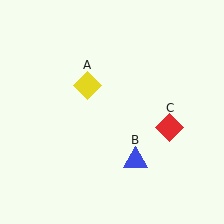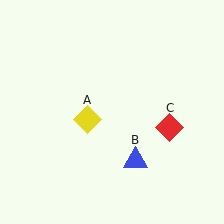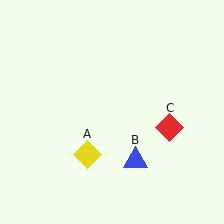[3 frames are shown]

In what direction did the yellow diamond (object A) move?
The yellow diamond (object A) moved down.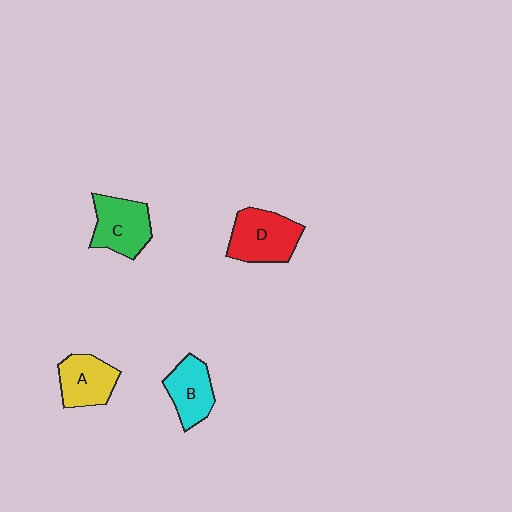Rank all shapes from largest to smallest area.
From largest to smallest: D (red), C (green), A (yellow), B (cyan).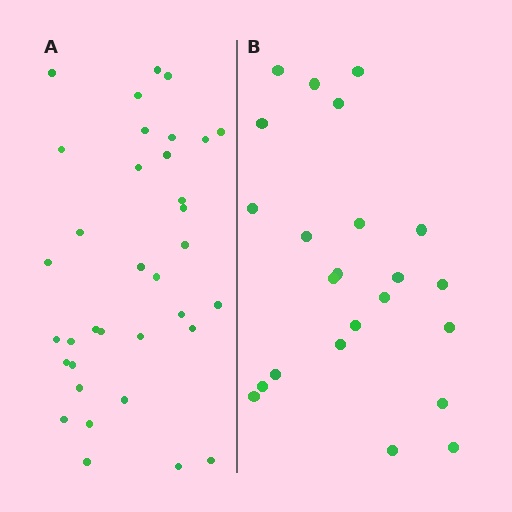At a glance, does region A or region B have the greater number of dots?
Region A (the left region) has more dots.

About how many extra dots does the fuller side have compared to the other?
Region A has roughly 12 or so more dots than region B.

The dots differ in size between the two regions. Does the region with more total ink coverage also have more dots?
No. Region B has more total ink coverage because its dots are larger, but region A actually contains more individual dots. Total area can be misleading — the number of items is what matters here.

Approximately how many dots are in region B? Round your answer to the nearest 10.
About 20 dots. (The exact count is 23, which rounds to 20.)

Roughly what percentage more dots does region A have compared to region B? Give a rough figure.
About 50% more.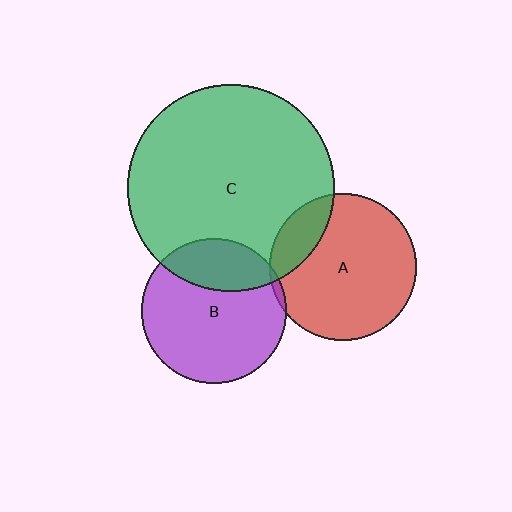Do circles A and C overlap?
Yes.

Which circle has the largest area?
Circle C (green).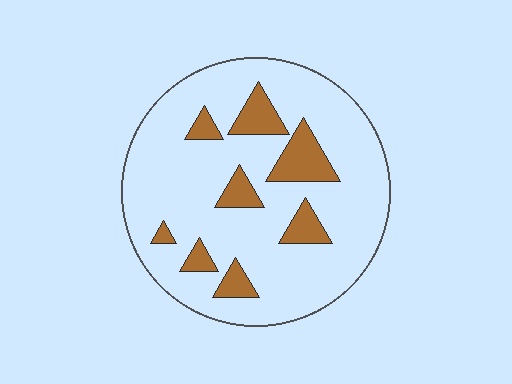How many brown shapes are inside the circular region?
8.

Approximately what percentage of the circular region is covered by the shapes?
Approximately 15%.